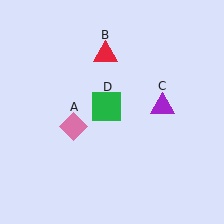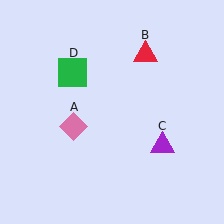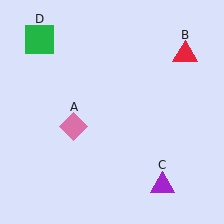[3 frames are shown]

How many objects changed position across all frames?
3 objects changed position: red triangle (object B), purple triangle (object C), green square (object D).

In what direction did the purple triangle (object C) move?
The purple triangle (object C) moved down.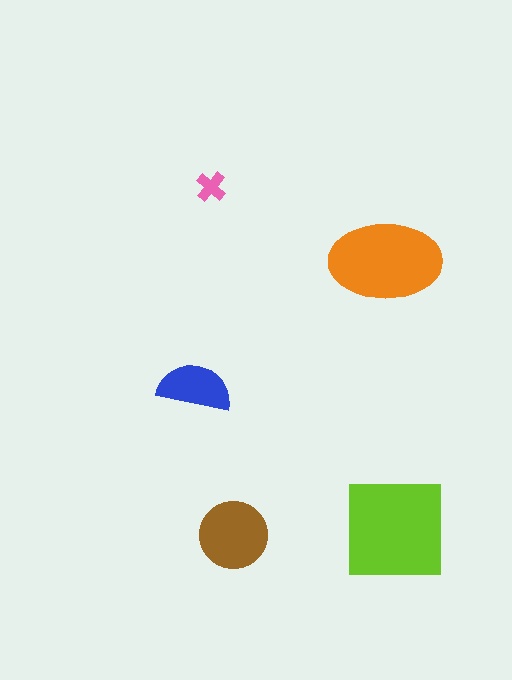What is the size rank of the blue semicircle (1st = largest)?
4th.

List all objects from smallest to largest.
The pink cross, the blue semicircle, the brown circle, the orange ellipse, the lime square.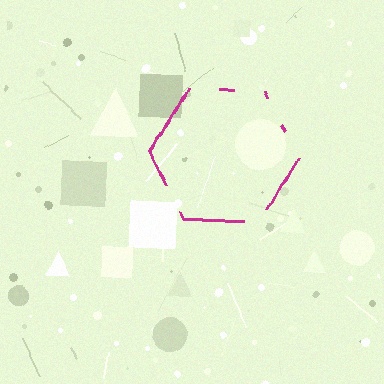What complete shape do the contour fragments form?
The contour fragments form a hexagon.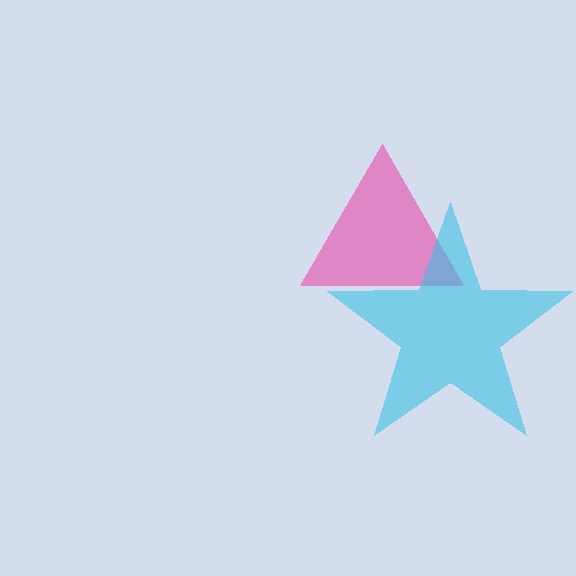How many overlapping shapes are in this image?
There are 2 overlapping shapes in the image.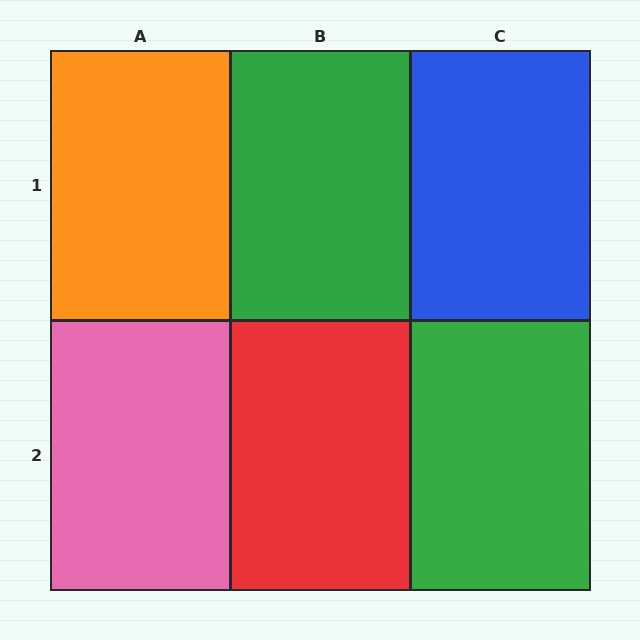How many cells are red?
1 cell is red.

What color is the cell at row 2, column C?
Green.